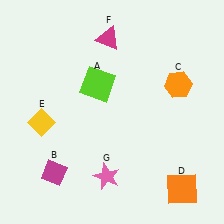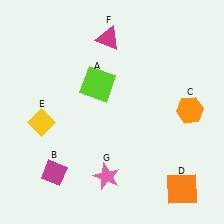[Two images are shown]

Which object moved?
The orange hexagon (C) moved down.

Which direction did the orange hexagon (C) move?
The orange hexagon (C) moved down.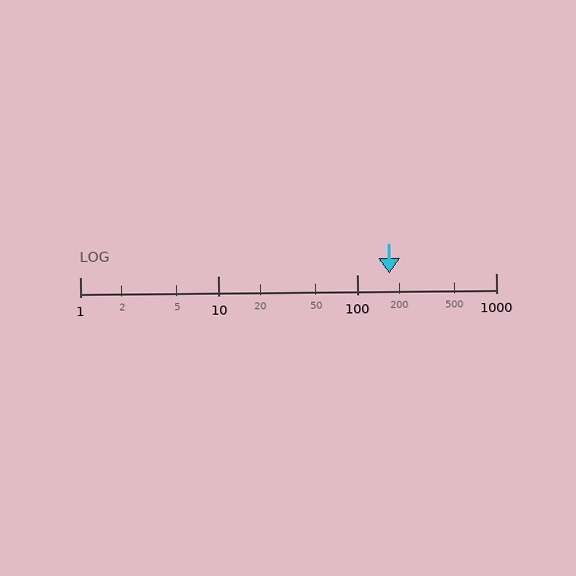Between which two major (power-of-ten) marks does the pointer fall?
The pointer is between 100 and 1000.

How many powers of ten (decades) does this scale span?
The scale spans 3 decades, from 1 to 1000.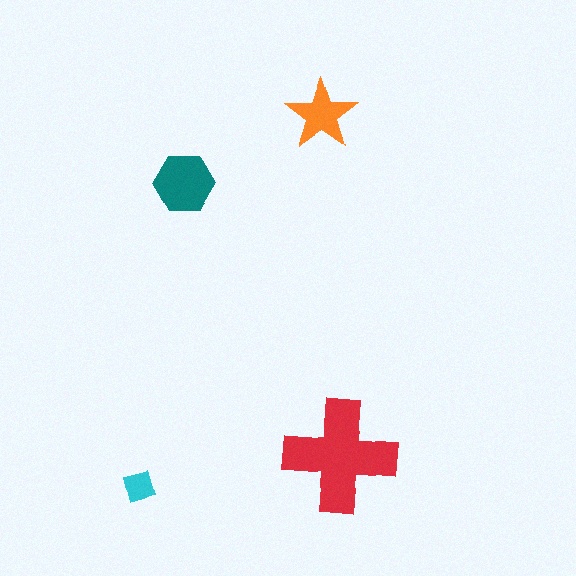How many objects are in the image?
There are 4 objects in the image.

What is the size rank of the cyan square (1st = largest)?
4th.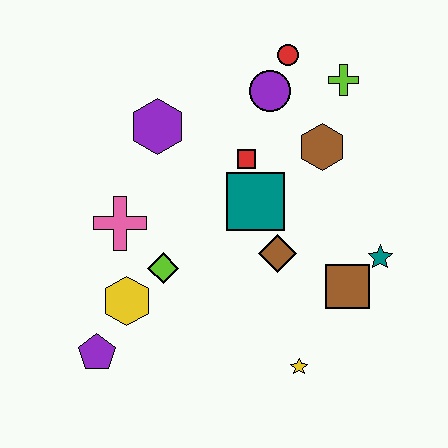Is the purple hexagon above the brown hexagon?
Yes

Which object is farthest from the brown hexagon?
The purple pentagon is farthest from the brown hexagon.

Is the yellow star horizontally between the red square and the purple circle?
No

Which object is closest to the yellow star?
The brown square is closest to the yellow star.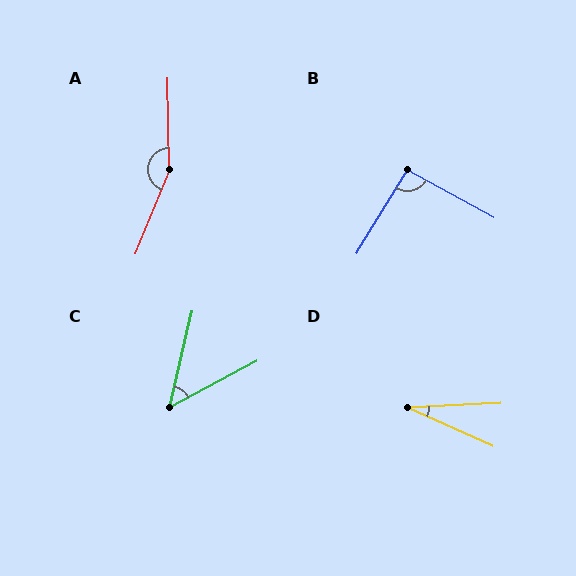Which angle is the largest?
A, at approximately 157 degrees.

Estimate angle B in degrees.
Approximately 92 degrees.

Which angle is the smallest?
D, at approximately 27 degrees.